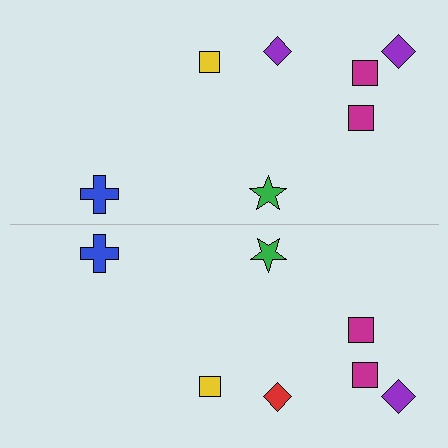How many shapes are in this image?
There are 14 shapes in this image.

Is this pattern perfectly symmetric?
No, the pattern is not perfectly symmetric. The red diamond on the bottom side breaks the symmetry — its mirror counterpart is purple.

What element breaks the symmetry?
The red diamond on the bottom side breaks the symmetry — its mirror counterpart is purple.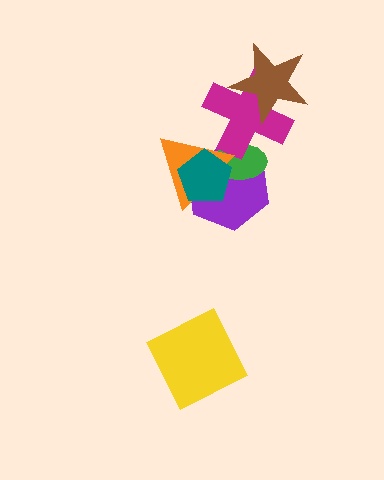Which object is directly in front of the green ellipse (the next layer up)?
The magenta cross is directly in front of the green ellipse.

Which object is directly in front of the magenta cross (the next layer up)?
The orange triangle is directly in front of the magenta cross.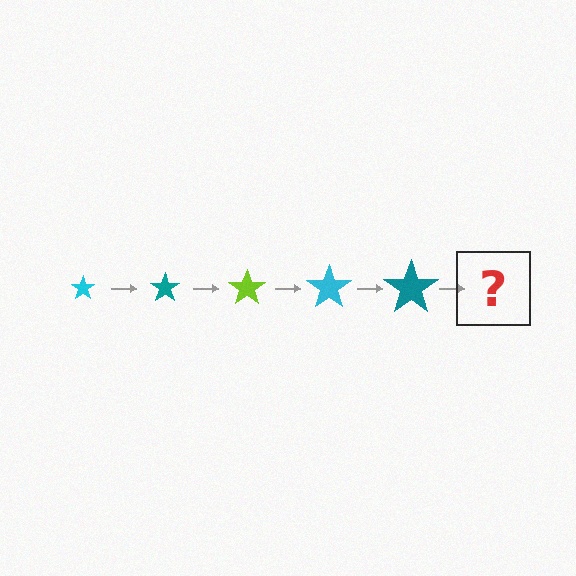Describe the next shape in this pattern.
It should be a lime star, larger than the previous one.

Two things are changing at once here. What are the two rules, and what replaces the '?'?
The two rules are that the star grows larger each step and the color cycles through cyan, teal, and lime. The '?' should be a lime star, larger than the previous one.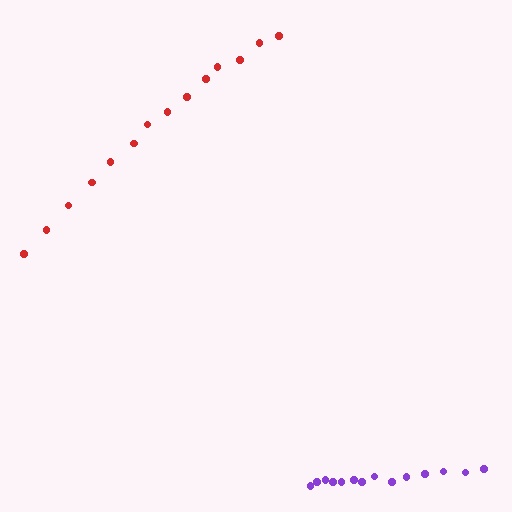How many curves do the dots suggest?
There are 2 distinct paths.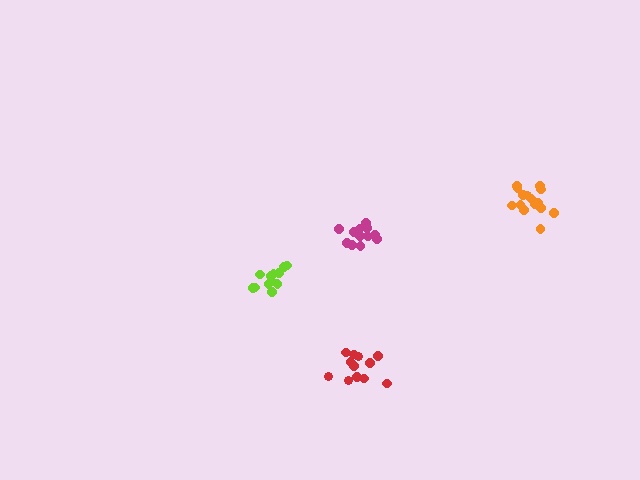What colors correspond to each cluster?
The clusters are colored: red, lime, orange, magenta.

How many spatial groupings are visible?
There are 4 spatial groupings.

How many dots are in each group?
Group 1: 12 dots, Group 2: 12 dots, Group 3: 16 dots, Group 4: 13 dots (53 total).